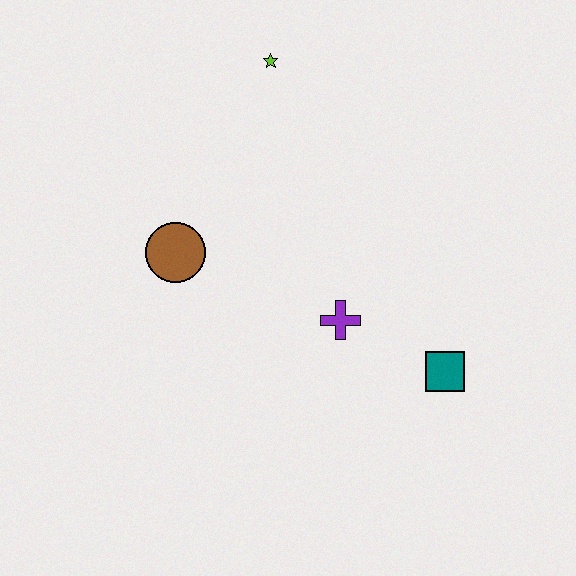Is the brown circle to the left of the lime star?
Yes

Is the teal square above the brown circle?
No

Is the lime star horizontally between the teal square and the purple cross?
No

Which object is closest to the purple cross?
The teal square is closest to the purple cross.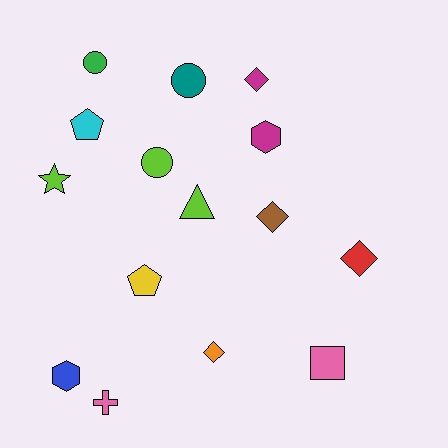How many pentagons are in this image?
There are 2 pentagons.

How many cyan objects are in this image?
There is 1 cyan object.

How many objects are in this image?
There are 15 objects.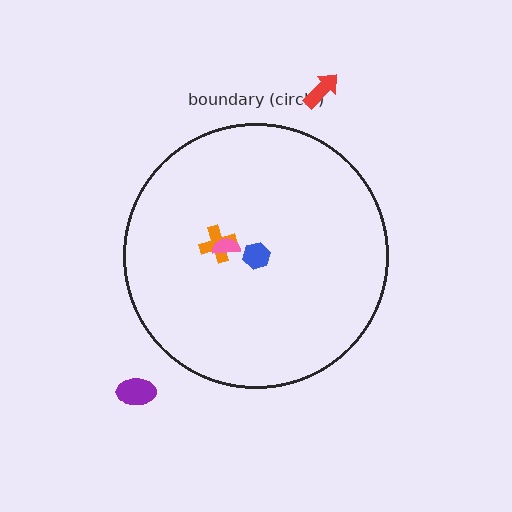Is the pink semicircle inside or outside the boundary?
Inside.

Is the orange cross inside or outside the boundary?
Inside.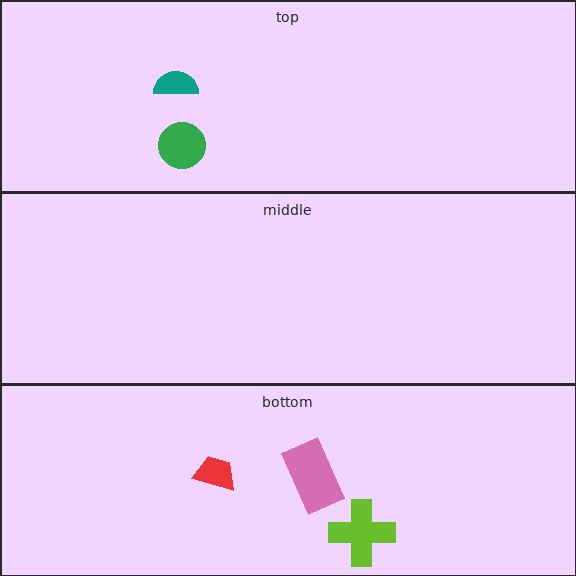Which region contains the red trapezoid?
The bottom region.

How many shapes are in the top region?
2.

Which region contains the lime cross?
The bottom region.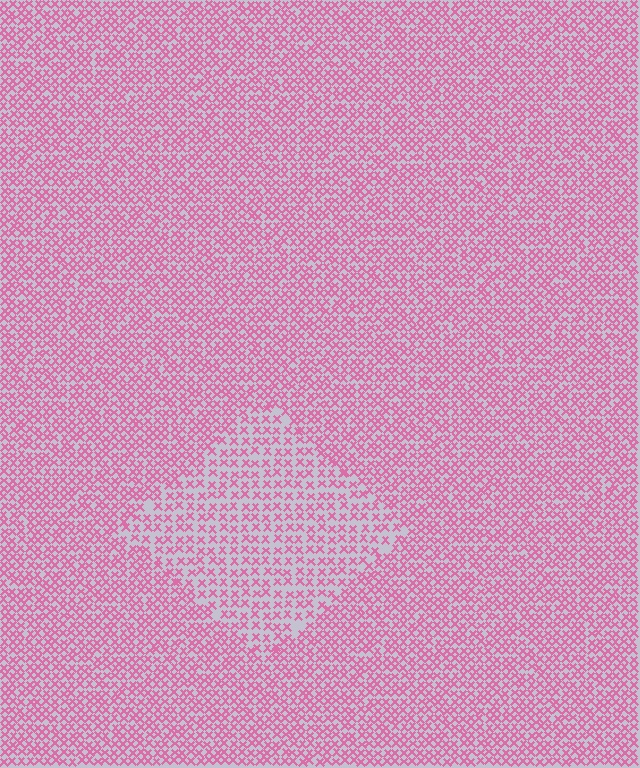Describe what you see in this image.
The image contains small pink elements arranged at two different densities. A diamond-shaped region is visible where the elements are less densely packed than the surrounding area.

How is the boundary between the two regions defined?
The boundary is defined by a change in element density (approximately 1.6x ratio). All elements are the same color, size, and shape.